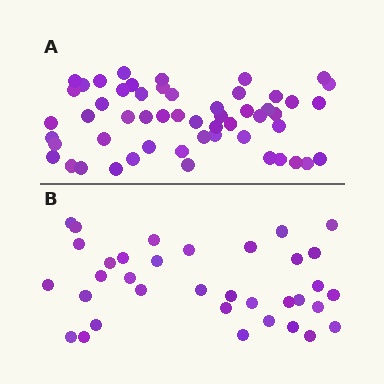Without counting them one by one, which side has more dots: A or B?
Region A (the top region) has more dots.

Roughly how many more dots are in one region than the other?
Region A has approximately 20 more dots than region B.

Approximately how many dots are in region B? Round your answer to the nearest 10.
About 40 dots. (The exact count is 35, which rounds to 40.)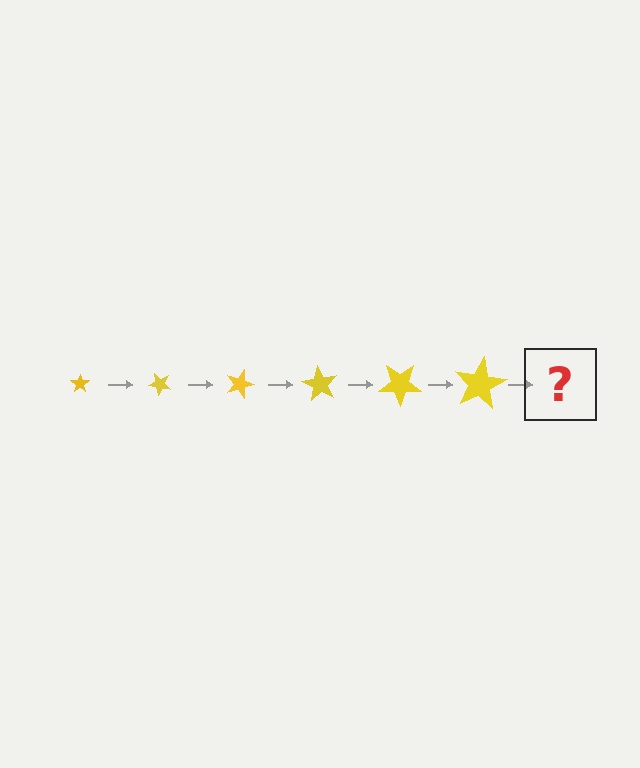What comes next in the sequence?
The next element should be a star, larger than the previous one and rotated 270 degrees from the start.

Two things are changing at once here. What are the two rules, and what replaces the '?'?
The two rules are that the star grows larger each step and it rotates 45 degrees each step. The '?' should be a star, larger than the previous one and rotated 270 degrees from the start.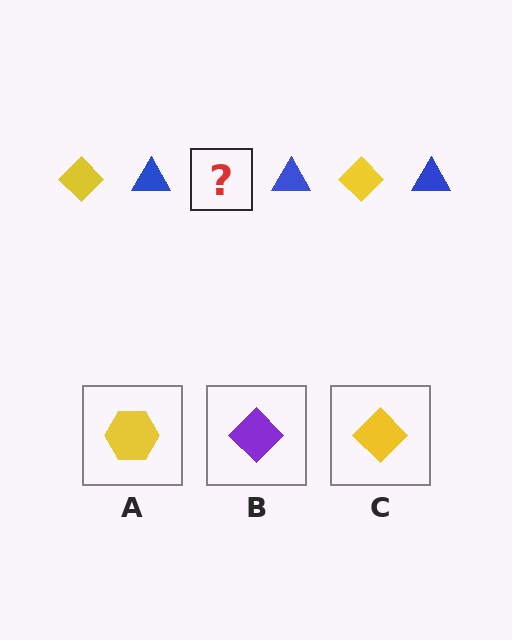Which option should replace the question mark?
Option C.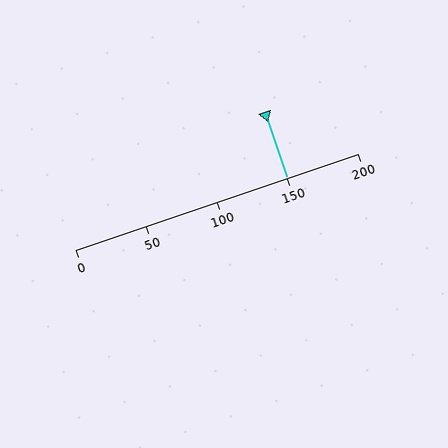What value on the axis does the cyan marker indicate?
The marker indicates approximately 150.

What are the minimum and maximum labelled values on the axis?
The axis runs from 0 to 200.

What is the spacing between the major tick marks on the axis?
The major ticks are spaced 50 apart.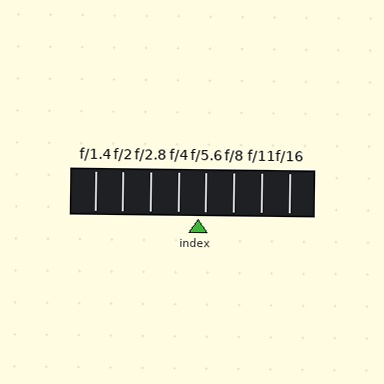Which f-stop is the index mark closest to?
The index mark is closest to f/5.6.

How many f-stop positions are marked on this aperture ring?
There are 8 f-stop positions marked.